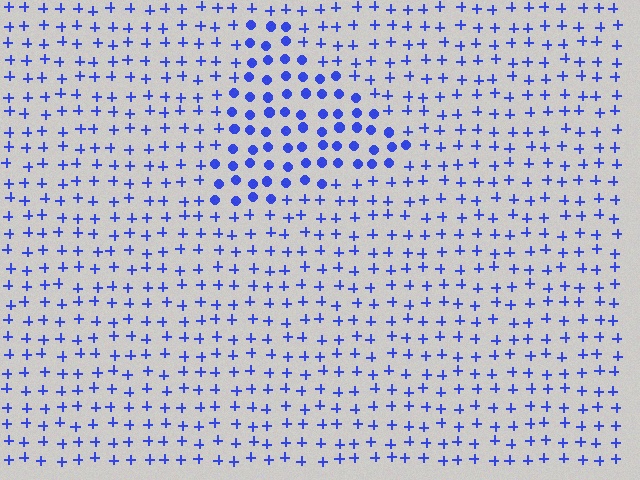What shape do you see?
I see a triangle.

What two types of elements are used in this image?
The image uses circles inside the triangle region and plus signs outside it.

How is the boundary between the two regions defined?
The boundary is defined by a change in element shape: circles inside vs. plus signs outside. All elements share the same color and spacing.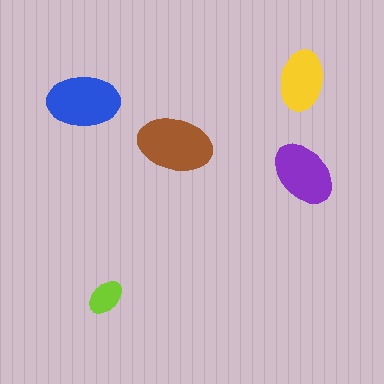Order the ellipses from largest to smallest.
the brown one, the blue one, the purple one, the yellow one, the lime one.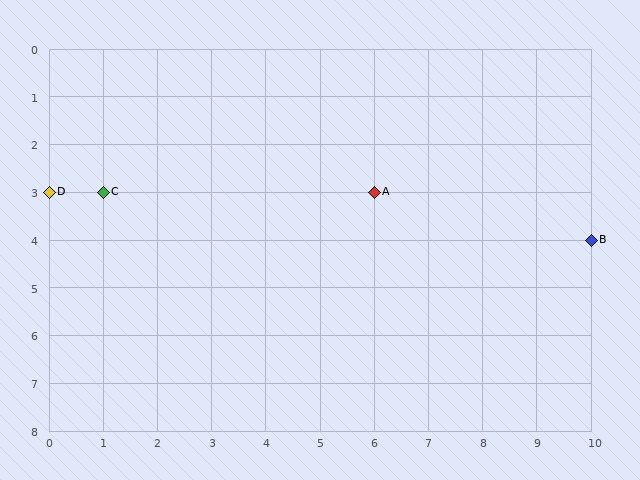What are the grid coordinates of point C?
Point C is at grid coordinates (1, 3).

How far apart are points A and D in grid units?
Points A and D are 6 columns apart.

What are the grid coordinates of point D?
Point D is at grid coordinates (0, 3).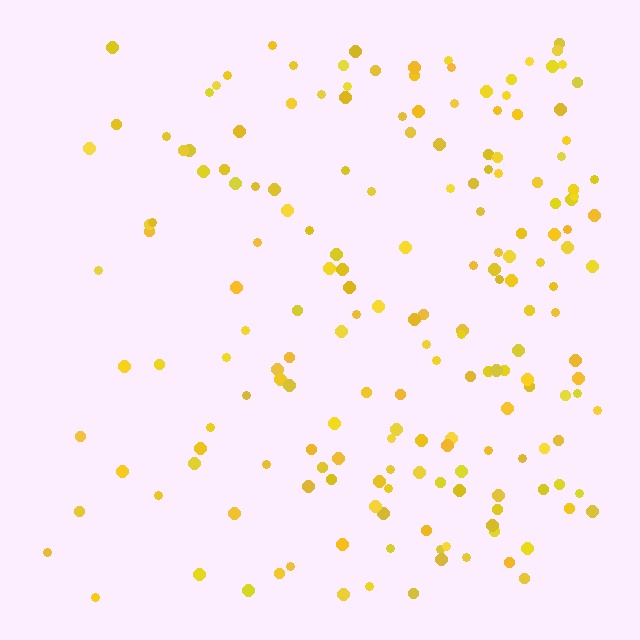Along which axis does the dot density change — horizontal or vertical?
Horizontal.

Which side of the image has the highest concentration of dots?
The right.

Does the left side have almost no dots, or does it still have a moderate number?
Still a moderate number, just noticeably fewer than the right.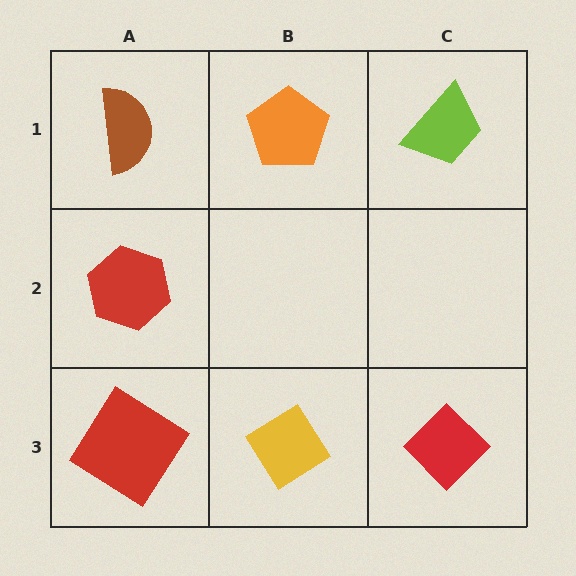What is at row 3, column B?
A yellow diamond.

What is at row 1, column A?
A brown semicircle.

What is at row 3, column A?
A red diamond.